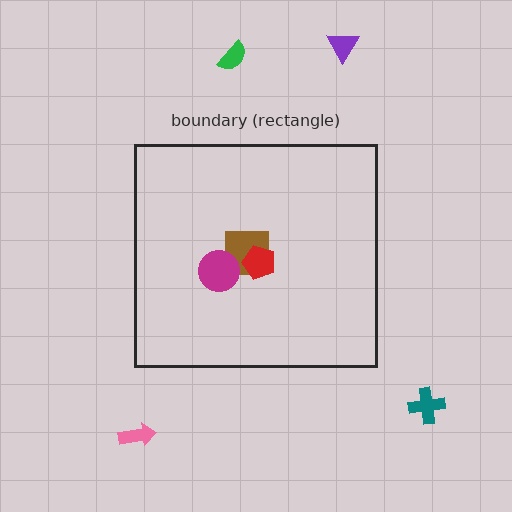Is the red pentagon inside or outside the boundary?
Inside.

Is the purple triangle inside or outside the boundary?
Outside.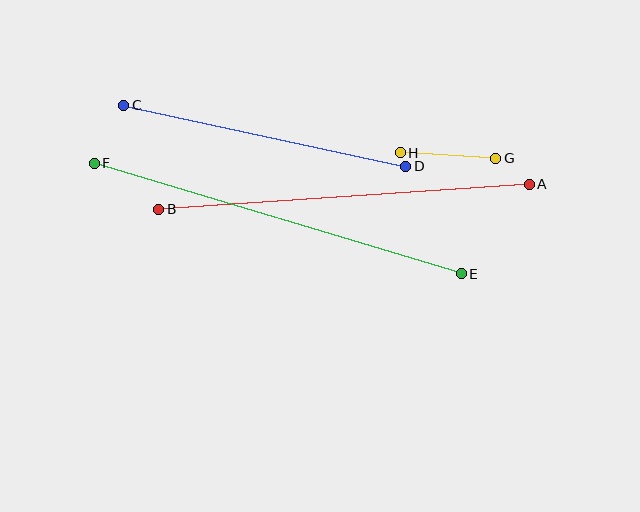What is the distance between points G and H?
The distance is approximately 96 pixels.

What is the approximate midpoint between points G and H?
The midpoint is at approximately (448, 156) pixels.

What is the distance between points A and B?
The distance is approximately 371 pixels.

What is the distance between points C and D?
The distance is approximately 289 pixels.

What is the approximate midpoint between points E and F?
The midpoint is at approximately (278, 218) pixels.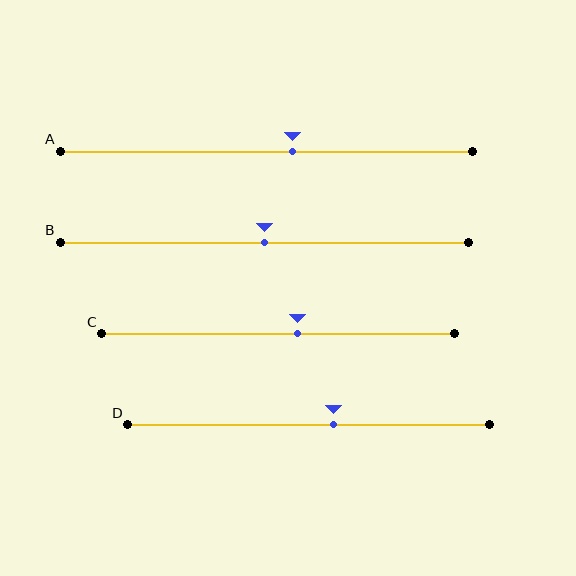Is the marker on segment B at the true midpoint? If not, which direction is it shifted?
Yes, the marker on segment B is at the true midpoint.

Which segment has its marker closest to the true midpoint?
Segment B has its marker closest to the true midpoint.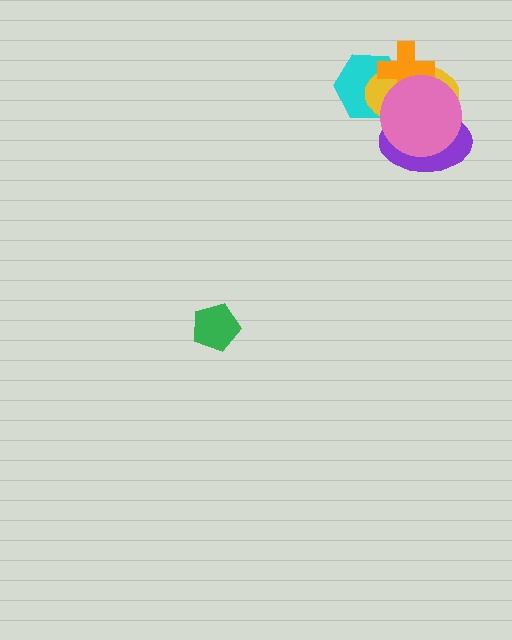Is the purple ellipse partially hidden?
Yes, it is partially covered by another shape.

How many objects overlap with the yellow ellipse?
4 objects overlap with the yellow ellipse.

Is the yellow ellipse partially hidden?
Yes, it is partially covered by another shape.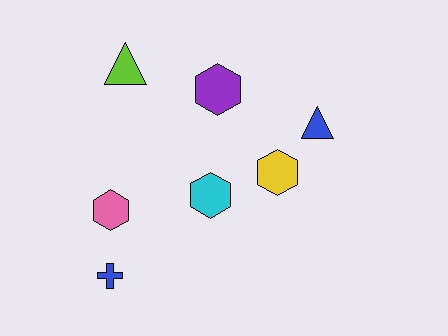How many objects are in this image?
There are 7 objects.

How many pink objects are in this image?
There is 1 pink object.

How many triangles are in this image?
There are 2 triangles.